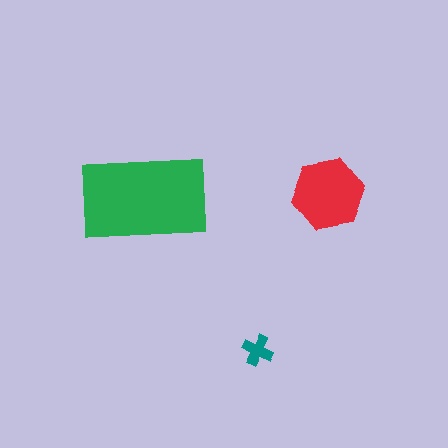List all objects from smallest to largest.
The teal cross, the red hexagon, the green rectangle.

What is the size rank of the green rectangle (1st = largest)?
1st.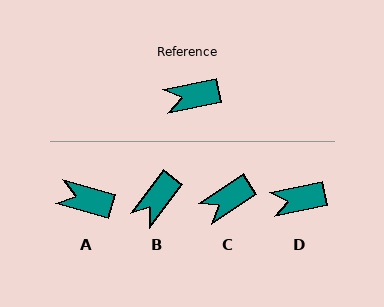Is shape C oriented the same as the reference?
No, it is off by about 22 degrees.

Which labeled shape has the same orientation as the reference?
D.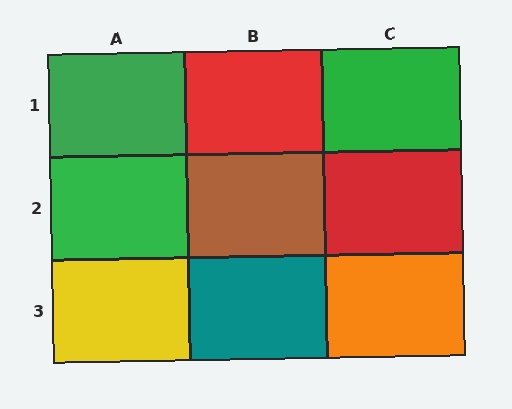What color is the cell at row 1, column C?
Green.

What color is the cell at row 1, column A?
Green.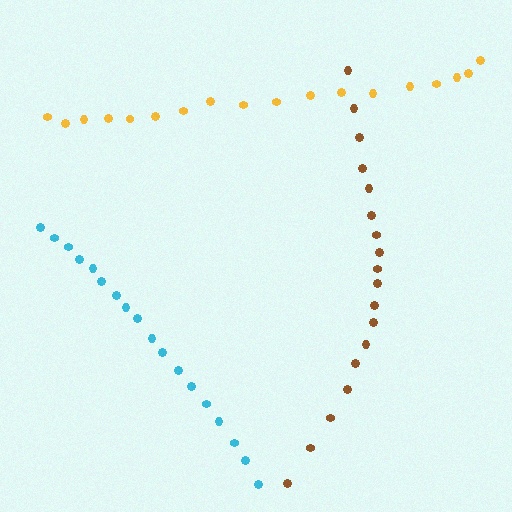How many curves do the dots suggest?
There are 3 distinct paths.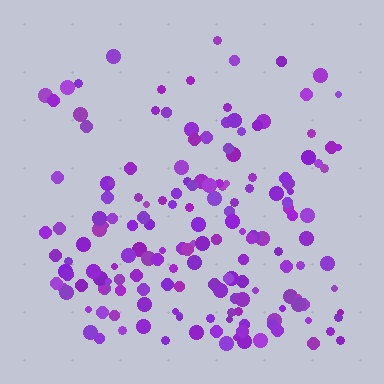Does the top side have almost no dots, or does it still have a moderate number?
Still a moderate number, just noticeably fewer than the bottom.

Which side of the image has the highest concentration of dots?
The bottom.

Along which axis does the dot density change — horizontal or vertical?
Vertical.